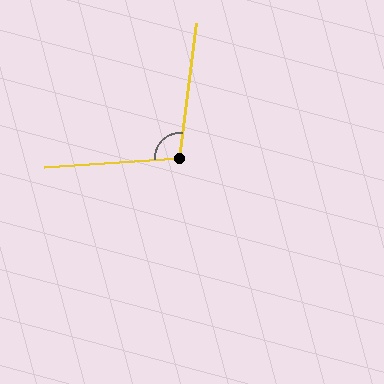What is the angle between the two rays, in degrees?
Approximately 101 degrees.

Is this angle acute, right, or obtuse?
It is obtuse.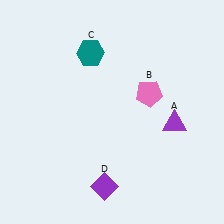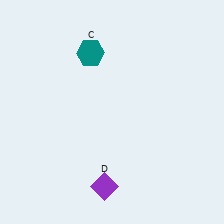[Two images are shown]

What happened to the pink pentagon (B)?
The pink pentagon (B) was removed in Image 2. It was in the top-right area of Image 1.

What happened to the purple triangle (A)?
The purple triangle (A) was removed in Image 2. It was in the bottom-right area of Image 1.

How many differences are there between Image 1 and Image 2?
There are 2 differences between the two images.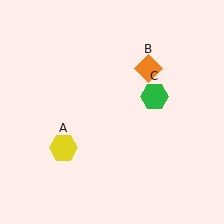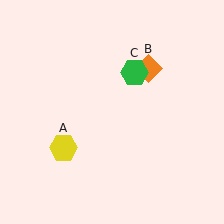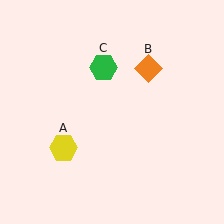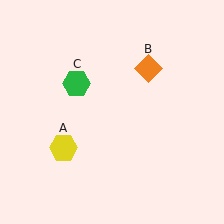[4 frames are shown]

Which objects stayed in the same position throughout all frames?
Yellow hexagon (object A) and orange diamond (object B) remained stationary.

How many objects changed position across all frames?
1 object changed position: green hexagon (object C).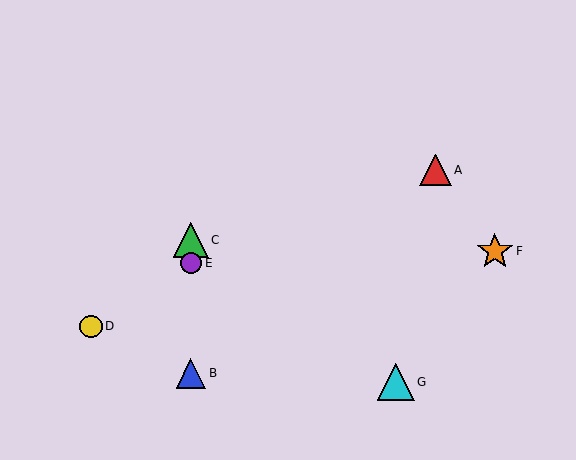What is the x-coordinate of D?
Object D is at x≈91.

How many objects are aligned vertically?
3 objects (B, C, E) are aligned vertically.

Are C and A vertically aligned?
No, C is at x≈191 and A is at x≈435.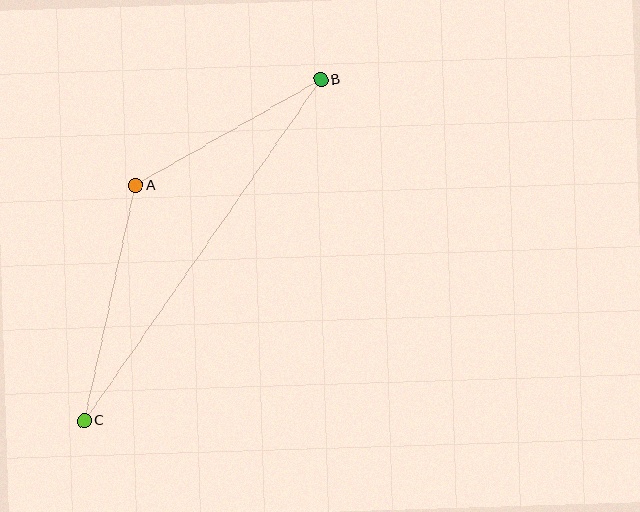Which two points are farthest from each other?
Points B and C are farthest from each other.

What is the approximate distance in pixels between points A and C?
The distance between A and C is approximately 241 pixels.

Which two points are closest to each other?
Points A and B are closest to each other.